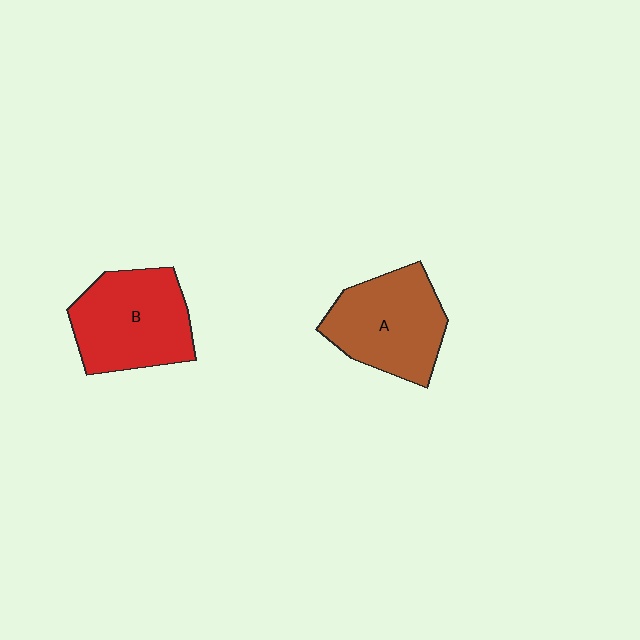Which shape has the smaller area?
Shape A (brown).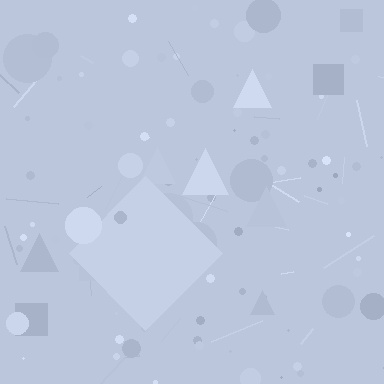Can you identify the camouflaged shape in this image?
The camouflaged shape is a diamond.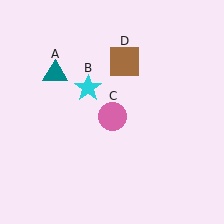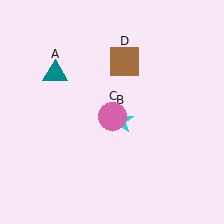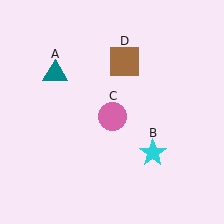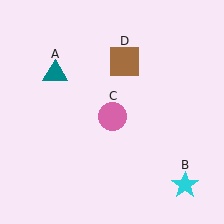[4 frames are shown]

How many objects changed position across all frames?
1 object changed position: cyan star (object B).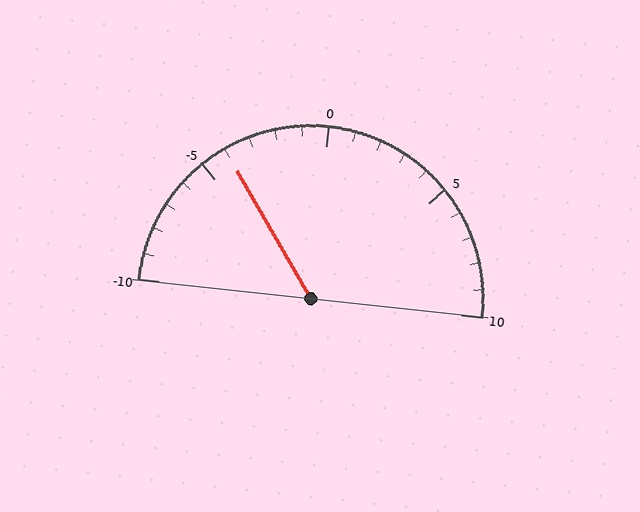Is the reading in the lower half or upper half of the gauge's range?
The reading is in the lower half of the range (-10 to 10).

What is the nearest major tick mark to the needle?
The nearest major tick mark is -5.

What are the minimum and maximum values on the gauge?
The gauge ranges from -10 to 10.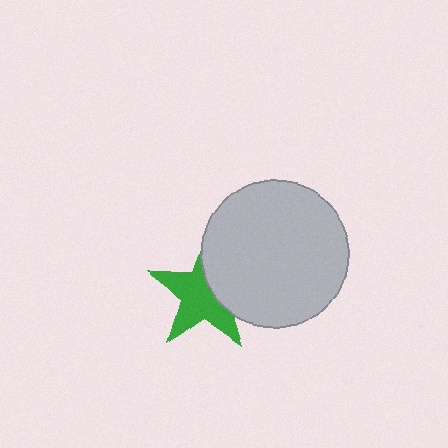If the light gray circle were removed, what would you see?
You would see the complete green star.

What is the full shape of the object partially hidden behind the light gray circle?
The partially hidden object is a green star.